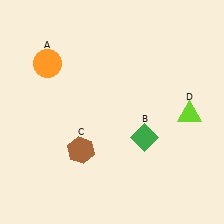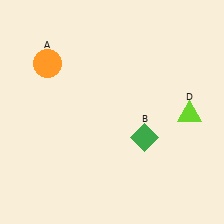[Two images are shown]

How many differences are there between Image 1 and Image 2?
There is 1 difference between the two images.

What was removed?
The brown hexagon (C) was removed in Image 2.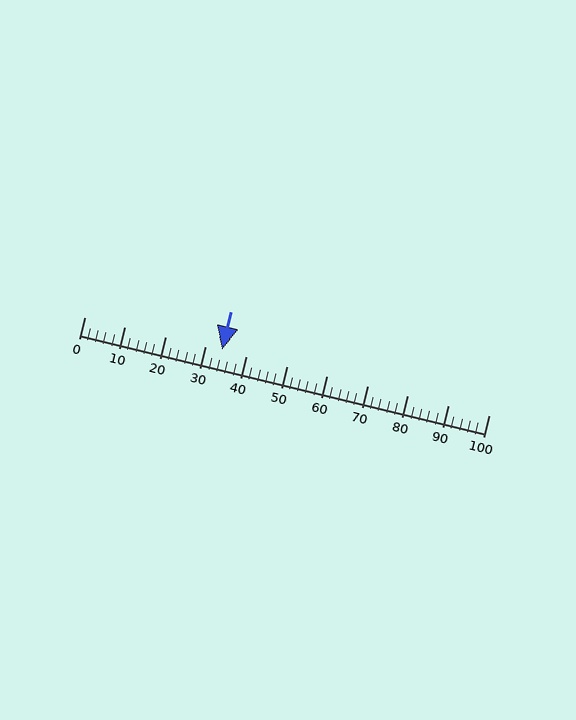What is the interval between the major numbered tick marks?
The major tick marks are spaced 10 units apart.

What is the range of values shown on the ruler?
The ruler shows values from 0 to 100.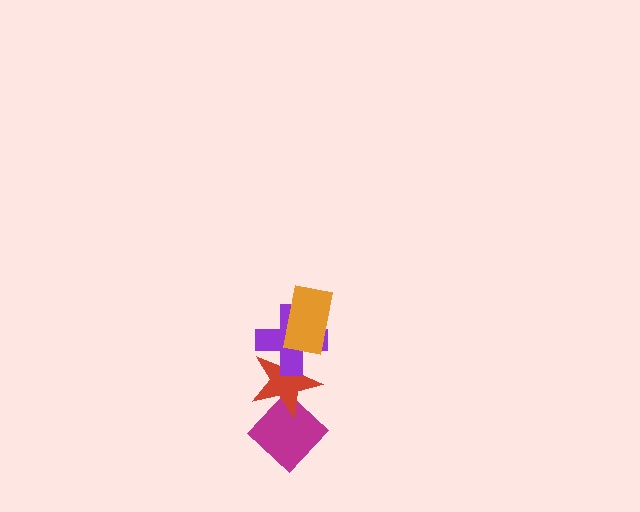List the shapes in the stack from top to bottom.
From top to bottom: the orange rectangle, the purple cross, the red star, the magenta diamond.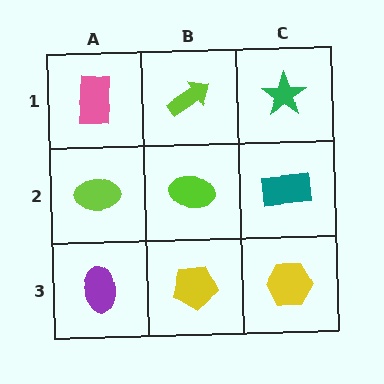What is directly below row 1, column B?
A lime ellipse.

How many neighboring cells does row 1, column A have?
2.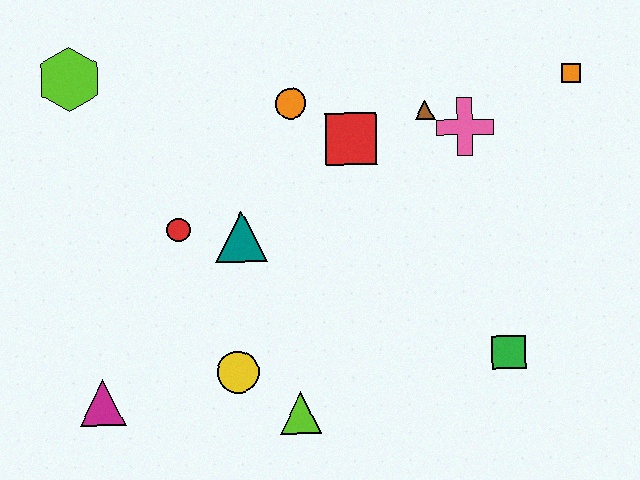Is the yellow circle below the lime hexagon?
Yes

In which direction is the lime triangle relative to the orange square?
The lime triangle is below the orange square.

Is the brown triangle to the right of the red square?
Yes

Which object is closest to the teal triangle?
The red circle is closest to the teal triangle.